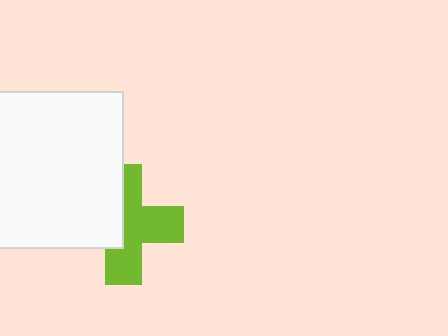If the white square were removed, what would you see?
You would see the complete lime cross.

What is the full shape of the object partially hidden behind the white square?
The partially hidden object is a lime cross.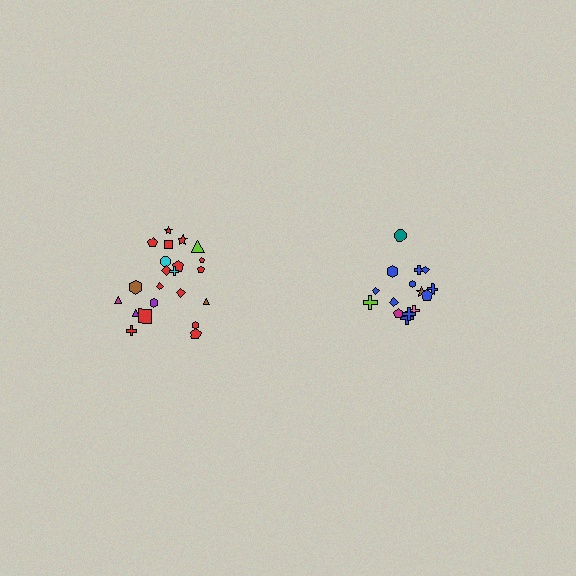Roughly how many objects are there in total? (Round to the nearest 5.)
Roughly 35 objects in total.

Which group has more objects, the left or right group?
The left group.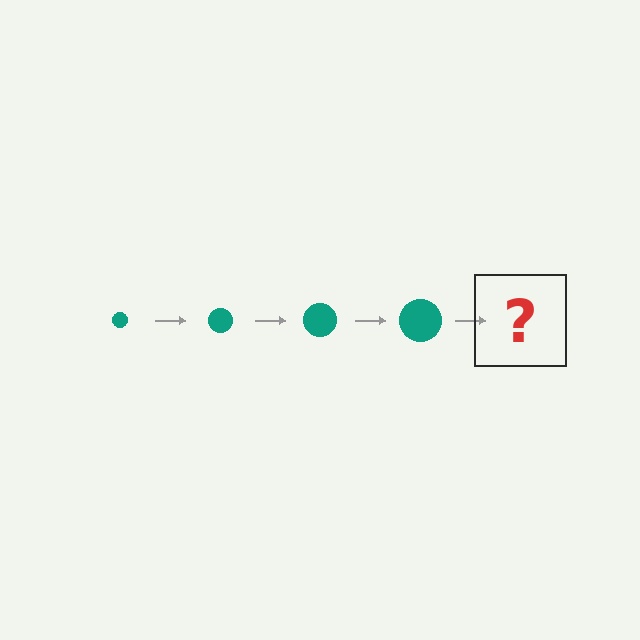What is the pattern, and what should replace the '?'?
The pattern is that the circle gets progressively larger each step. The '?' should be a teal circle, larger than the previous one.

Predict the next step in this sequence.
The next step is a teal circle, larger than the previous one.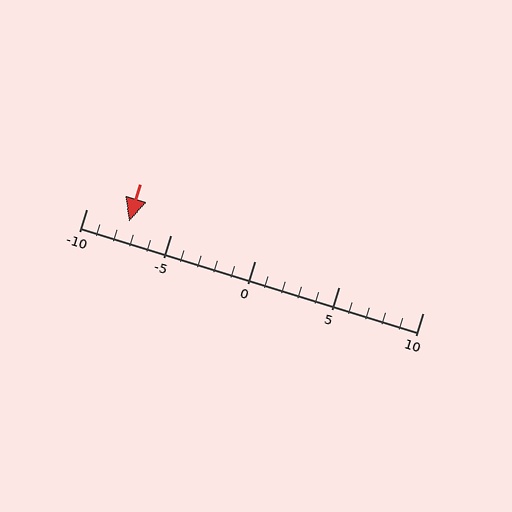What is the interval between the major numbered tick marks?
The major tick marks are spaced 5 units apart.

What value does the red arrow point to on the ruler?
The red arrow points to approximately -8.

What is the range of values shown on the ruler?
The ruler shows values from -10 to 10.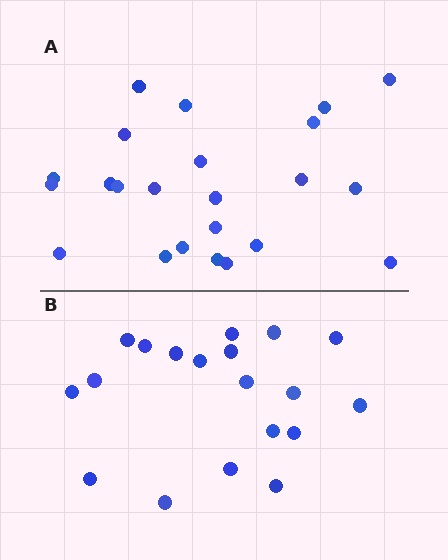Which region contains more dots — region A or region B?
Region A (the top region) has more dots.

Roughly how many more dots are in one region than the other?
Region A has about 4 more dots than region B.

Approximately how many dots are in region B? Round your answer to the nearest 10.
About 20 dots. (The exact count is 19, which rounds to 20.)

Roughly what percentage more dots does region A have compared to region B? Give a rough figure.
About 20% more.